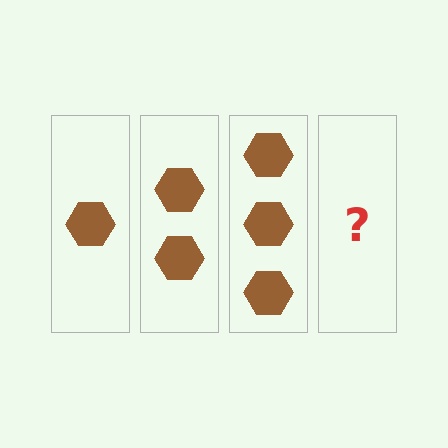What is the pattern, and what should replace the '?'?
The pattern is that each step adds one more hexagon. The '?' should be 4 hexagons.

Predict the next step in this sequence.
The next step is 4 hexagons.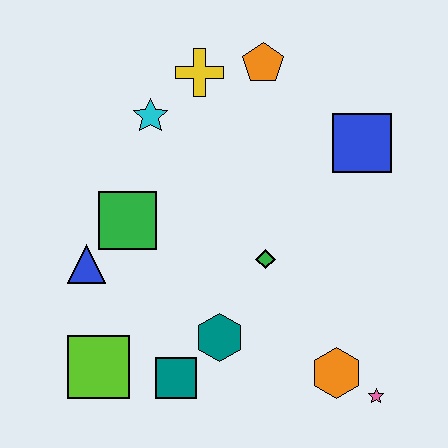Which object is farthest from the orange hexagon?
The yellow cross is farthest from the orange hexagon.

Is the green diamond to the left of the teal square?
No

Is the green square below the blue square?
Yes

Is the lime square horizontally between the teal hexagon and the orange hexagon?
No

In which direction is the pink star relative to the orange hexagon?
The pink star is to the right of the orange hexagon.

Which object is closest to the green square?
The blue triangle is closest to the green square.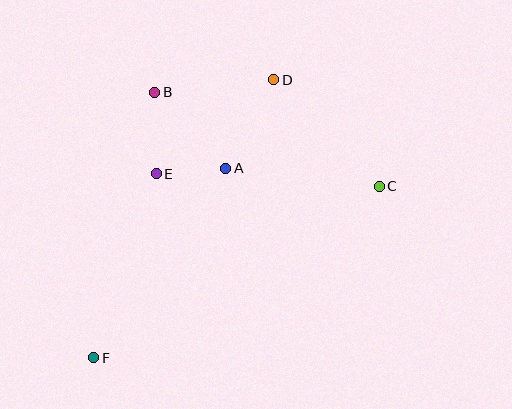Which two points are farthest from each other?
Points C and F are farthest from each other.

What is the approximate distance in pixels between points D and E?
The distance between D and E is approximately 150 pixels.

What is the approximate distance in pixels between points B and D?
The distance between B and D is approximately 120 pixels.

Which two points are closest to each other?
Points A and E are closest to each other.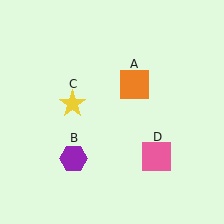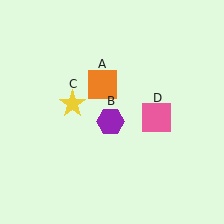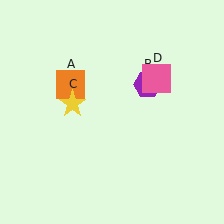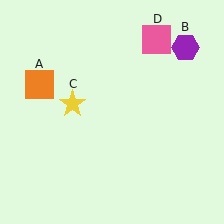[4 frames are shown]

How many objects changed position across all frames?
3 objects changed position: orange square (object A), purple hexagon (object B), pink square (object D).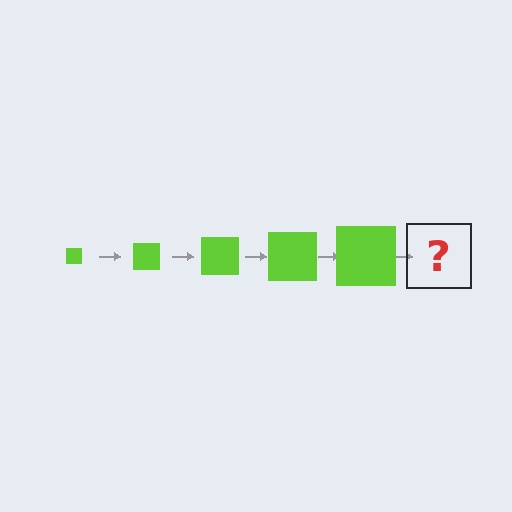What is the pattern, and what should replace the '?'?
The pattern is that the square gets progressively larger each step. The '?' should be a lime square, larger than the previous one.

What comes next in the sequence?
The next element should be a lime square, larger than the previous one.